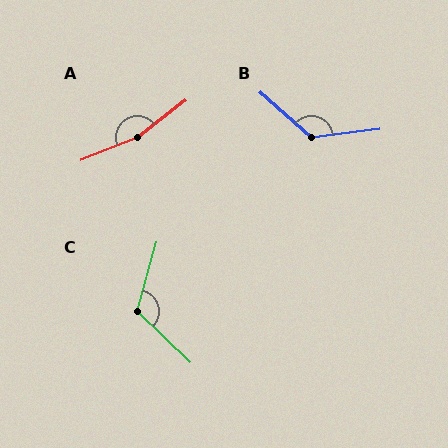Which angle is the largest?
A, at approximately 164 degrees.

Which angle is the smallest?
C, at approximately 118 degrees.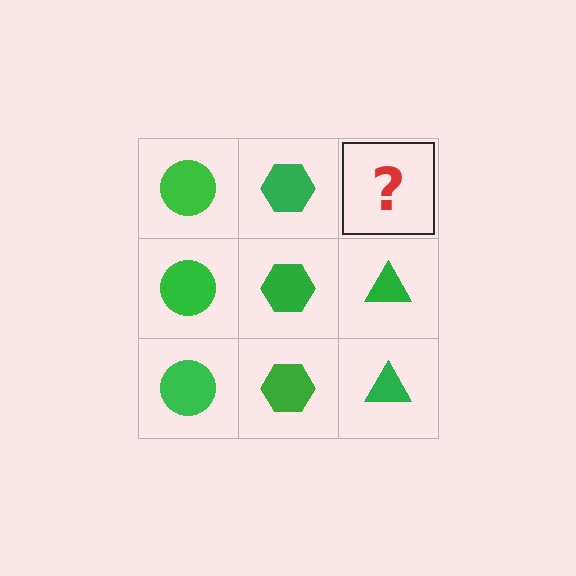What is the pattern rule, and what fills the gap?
The rule is that each column has a consistent shape. The gap should be filled with a green triangle.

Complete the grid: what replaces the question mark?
The question mark should be replaced with a green triangle.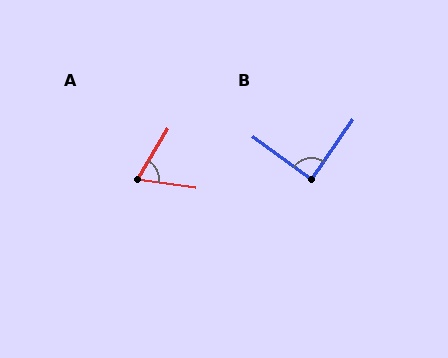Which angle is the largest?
B, at approximately 90 degrees.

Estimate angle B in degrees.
Approximately 90 degrees.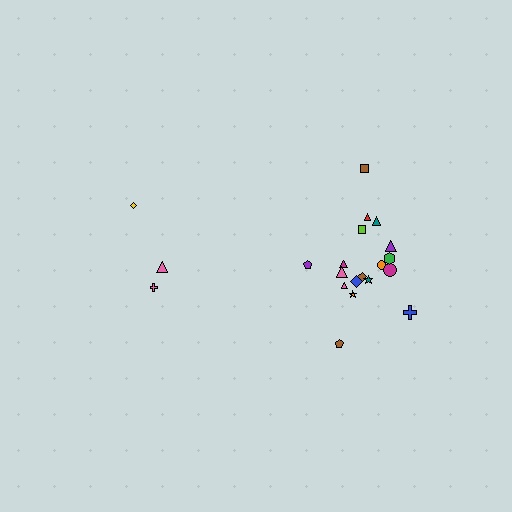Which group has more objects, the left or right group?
The right group.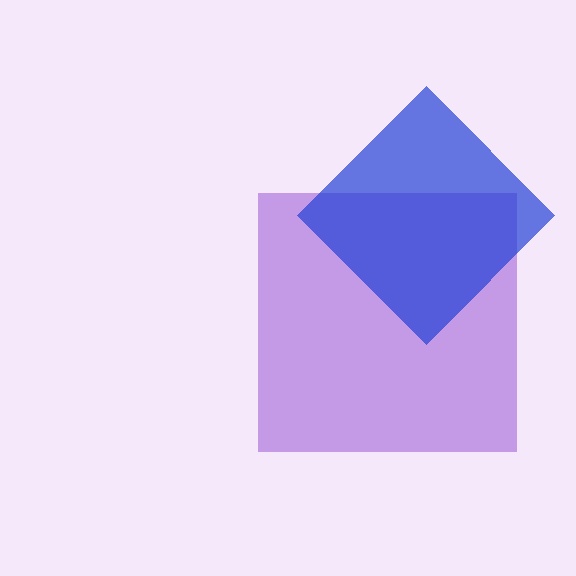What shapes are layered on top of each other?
The layered shapes are: a purple square, a blue diamond.